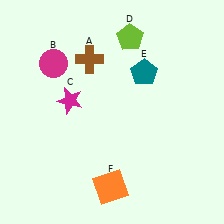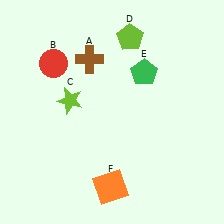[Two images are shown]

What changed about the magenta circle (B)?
In Image 1, B is magenta. In Image 2, it changed to red.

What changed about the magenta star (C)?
In Image 1, C is magenta. In Image 2, it changed to lime.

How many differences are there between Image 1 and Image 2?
There are 3 differences between the two images.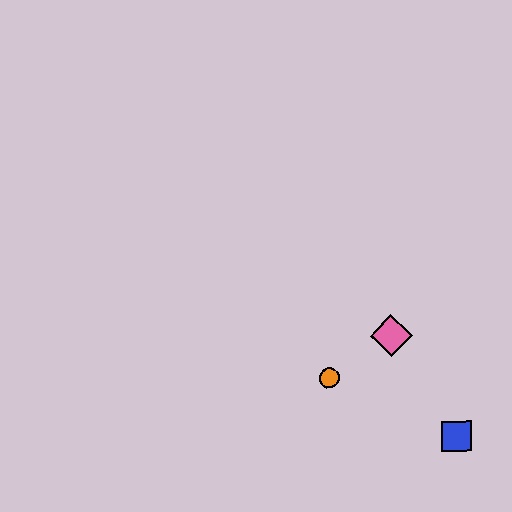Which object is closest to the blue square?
The pink diamond is closest to the blue square.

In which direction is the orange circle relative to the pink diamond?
The orange circle is to the left of the pink diamond.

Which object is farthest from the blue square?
The orange circle is farthest from the blue square.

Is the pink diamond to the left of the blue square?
Yes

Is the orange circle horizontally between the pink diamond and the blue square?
No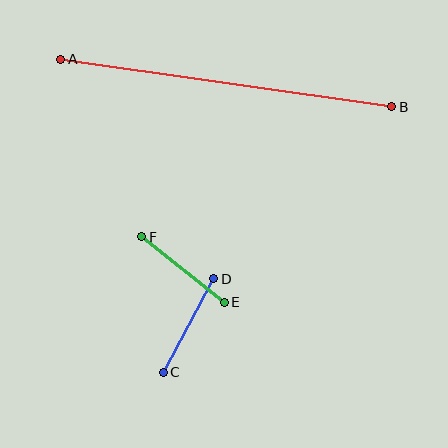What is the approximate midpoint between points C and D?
The midpoint is at approximately (189, 325) pixels.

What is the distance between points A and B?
The distance is approximately 334 pixels.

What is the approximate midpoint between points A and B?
The midpoint is at approximately (226, 83) pixels.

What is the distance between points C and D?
The distance is approximately 106 pixels.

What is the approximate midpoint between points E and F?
The midpoint is at approximately (183, 270) pixels.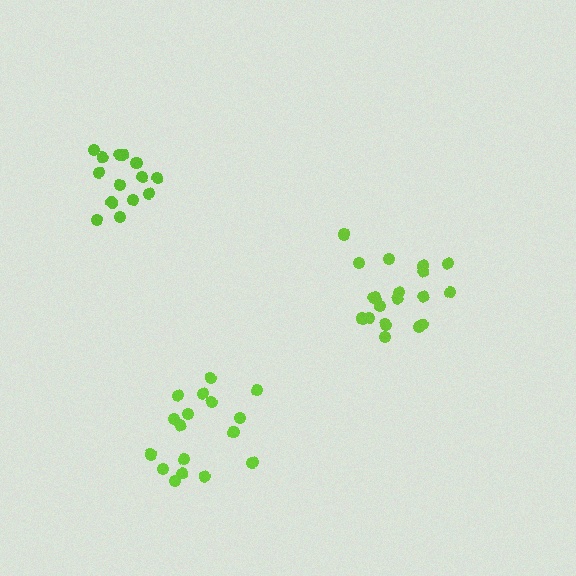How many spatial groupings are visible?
There are 3 spatial groupings.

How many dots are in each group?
Group 1: 19 dots, Group 2: 14 dots, Group 3: 17 dots (50 total).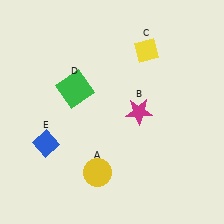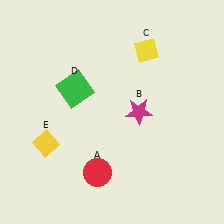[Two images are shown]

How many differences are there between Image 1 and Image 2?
There are 2 differences between the two images.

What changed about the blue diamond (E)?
In Image 1, E is blue. In Image 2, it changed to yellow.